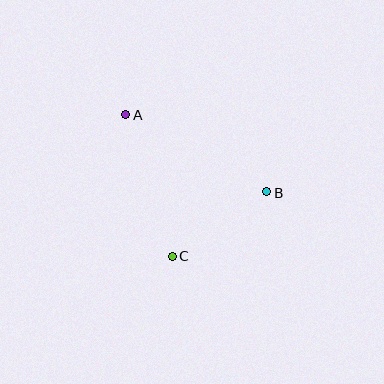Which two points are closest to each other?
Points B and C are closest to each other.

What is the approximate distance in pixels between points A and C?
The distance between A and C is approximately 149 pixels.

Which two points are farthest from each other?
Points A and B are farthest from each other.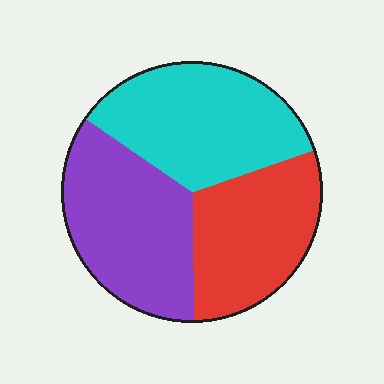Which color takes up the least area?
Red, at roughly 30%.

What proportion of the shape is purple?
Purple takes up about one third (1/3) of the shape.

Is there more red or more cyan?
Cyan.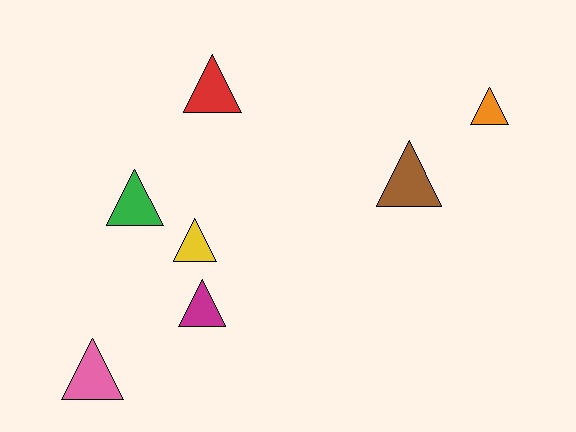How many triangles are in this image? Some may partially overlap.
There are 7 triangles.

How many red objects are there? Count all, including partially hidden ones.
There is 1 red object.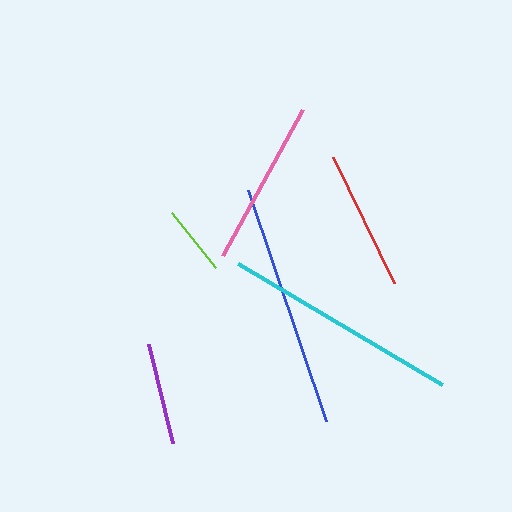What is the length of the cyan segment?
The cyan segment is approximately 238 pixels long.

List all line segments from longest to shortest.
From longest to shortest: blue, cyan, pink, red, purple, lime.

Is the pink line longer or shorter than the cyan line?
The cyan line is longer than the pink line.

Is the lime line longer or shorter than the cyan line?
The cyan line is longer than the lime line.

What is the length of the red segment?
The red segment is approximately 140 pixels long.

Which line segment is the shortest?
The lime line is the shortest at approximately 70 pixels.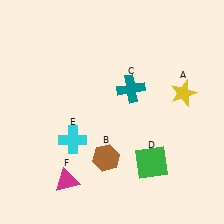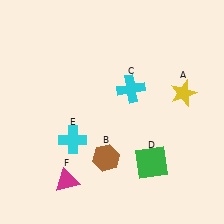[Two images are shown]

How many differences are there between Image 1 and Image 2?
There is 1 difference between the two images.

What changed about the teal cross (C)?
In Image 1, C is teal. In Image 2, it changed to cyan.